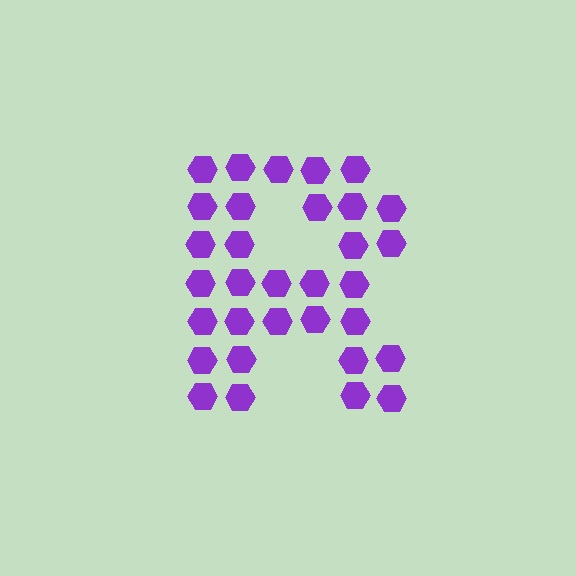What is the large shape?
The large shape is the letter R.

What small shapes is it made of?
It is made of small hexagons.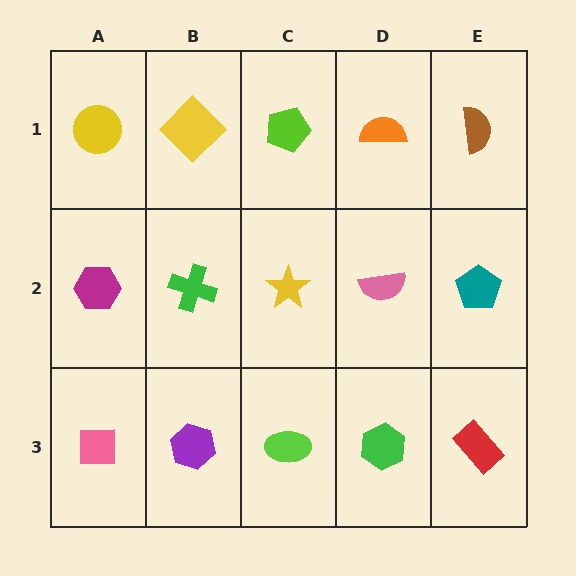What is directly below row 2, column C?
A lime ellipse.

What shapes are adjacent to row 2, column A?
A yellow circle (row 1, column A), a pink square (row 3, column A), a green cross (row 2, column B).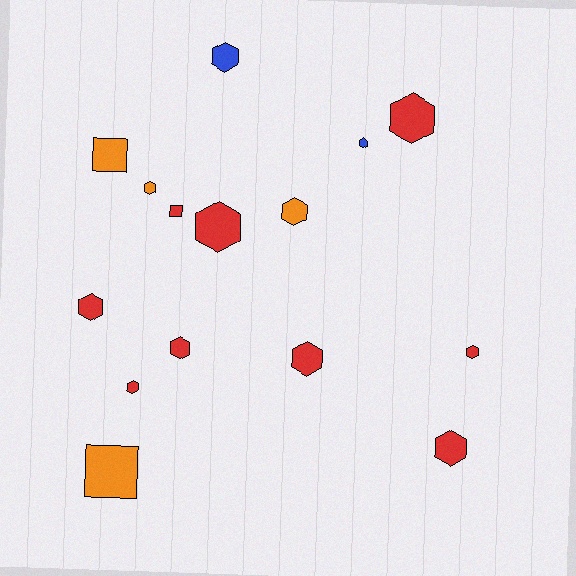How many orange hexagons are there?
There are 2 orange hexagons.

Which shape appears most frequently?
Hexagon, with 12 objects.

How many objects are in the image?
There are 15 objects.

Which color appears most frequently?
Red, with 9 objects.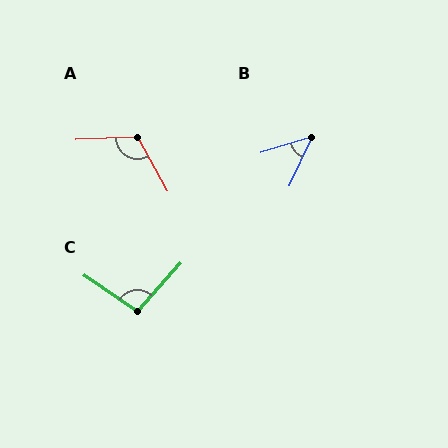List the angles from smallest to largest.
B (48°), C (98°), A (116°).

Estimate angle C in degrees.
Approximately 98 degrees.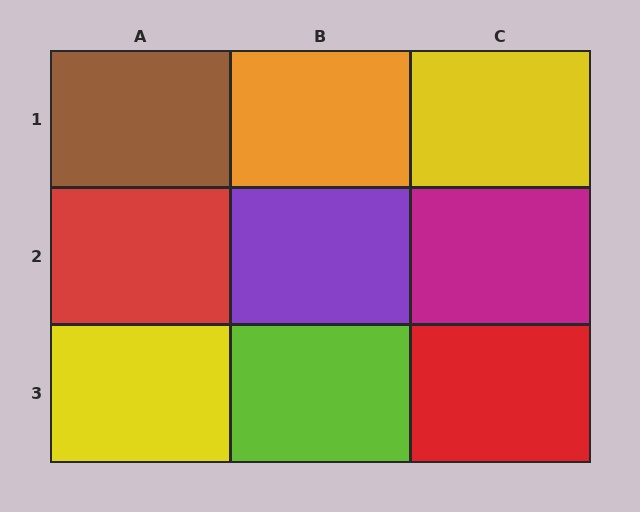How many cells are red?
2 cells are red.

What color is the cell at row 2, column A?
Red.